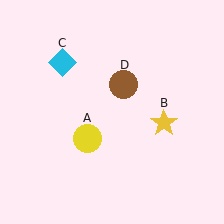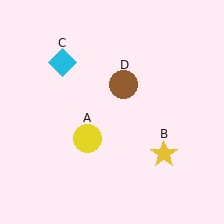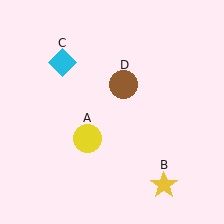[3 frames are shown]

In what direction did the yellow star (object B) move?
The yellow star (object B) moved down.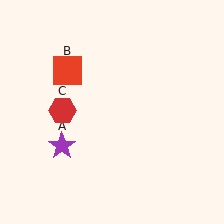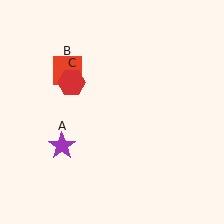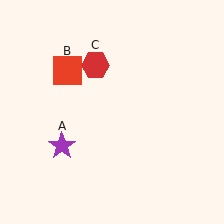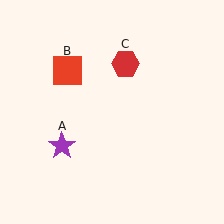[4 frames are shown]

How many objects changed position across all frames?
1 object changed position: red hexagon (object C).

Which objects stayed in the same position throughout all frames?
Purple star (object A) and red square (object B) remained stationary.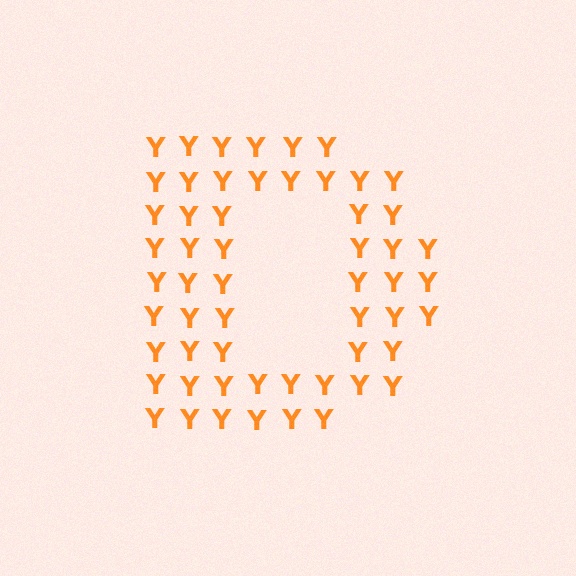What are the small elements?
The small elements are letter Y's.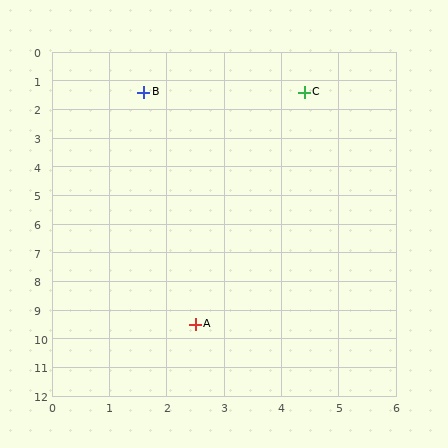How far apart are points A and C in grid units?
Points A and C are about 8.3 grid units apart.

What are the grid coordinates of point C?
Point C is at approximately (4.4, 1.4).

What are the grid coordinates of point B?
Point B is at approximately (1.6, 1.4).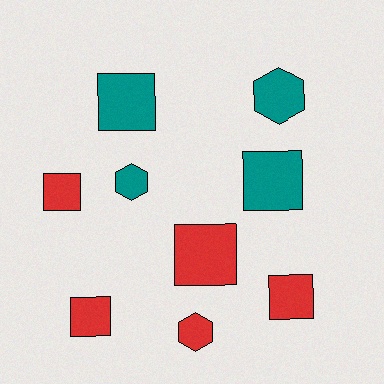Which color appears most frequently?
Red, with 5 objects.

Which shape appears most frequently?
Square, with 6 objects.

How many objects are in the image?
There are 9 objects.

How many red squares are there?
There are 4 red squares.